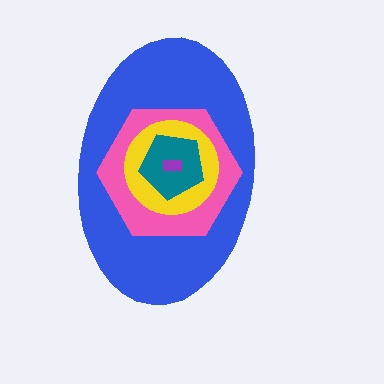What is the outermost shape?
The blue ellipse.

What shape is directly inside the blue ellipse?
The pink hexagon.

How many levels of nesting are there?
5.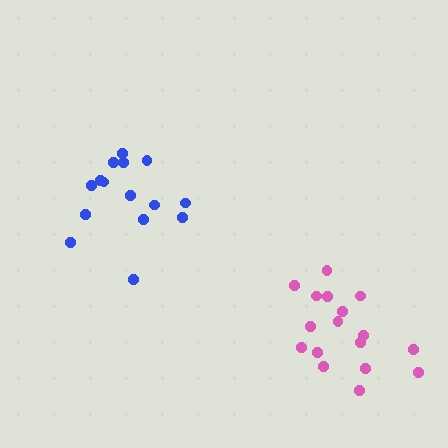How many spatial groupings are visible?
There are 2 spatial groupings.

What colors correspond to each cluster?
The clusters are colored: blue, pink.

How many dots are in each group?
Group 1: 15 dots, Group 2: 17 dots (32 total).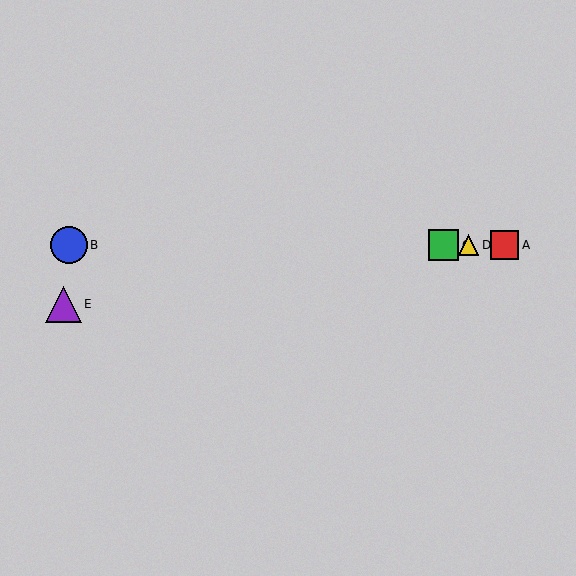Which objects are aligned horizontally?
Objects A, B, C, D are aligned horizontally.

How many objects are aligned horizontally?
4 objects (A, B, C, D) are aligned horizontally.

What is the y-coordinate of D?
Object D is at y≈245.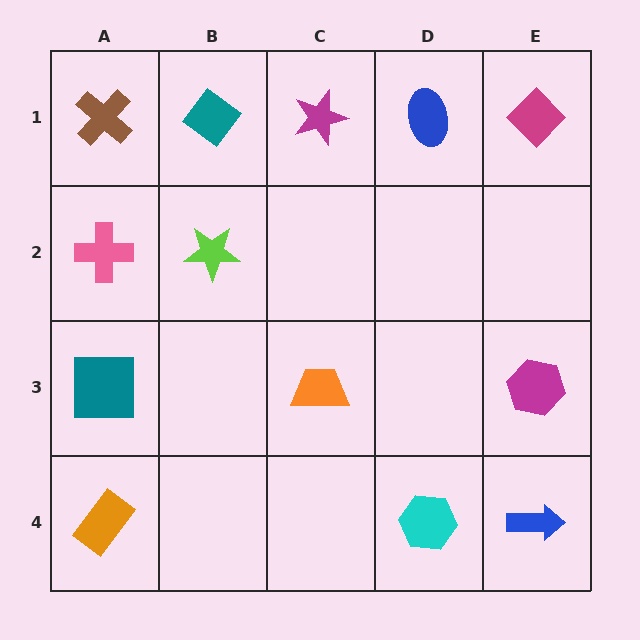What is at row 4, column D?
A cyan hexagon.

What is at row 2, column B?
A lime star.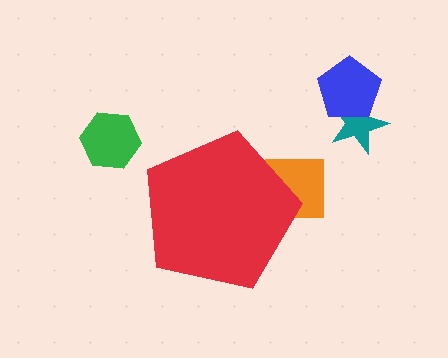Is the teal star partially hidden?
No, the teal star is fully visible.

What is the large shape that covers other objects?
A red pentagon.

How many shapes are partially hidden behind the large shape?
1 shape is partially hidden.